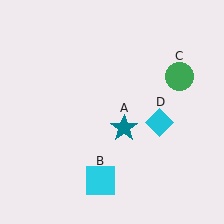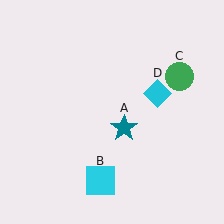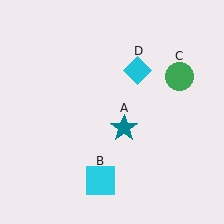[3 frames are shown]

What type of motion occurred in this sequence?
The cyan diamond (object D) rotated counterclockwise around the center of the scene.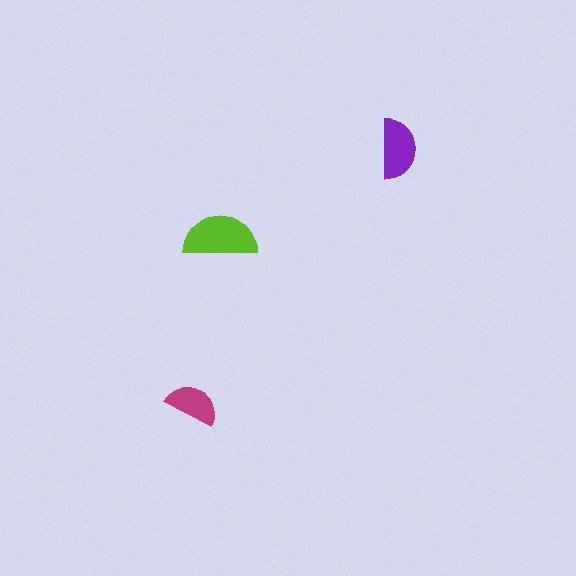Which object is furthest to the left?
The magenta semicircle is leftmost.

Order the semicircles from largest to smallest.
the lime one, the purple one, the magenta one.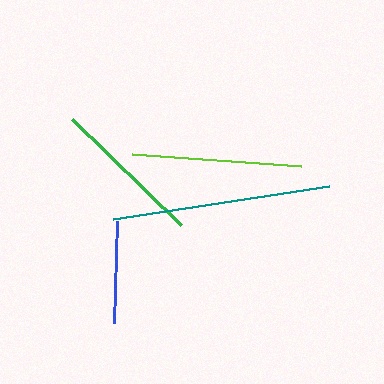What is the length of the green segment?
The green segment is approximately 152 pixels long.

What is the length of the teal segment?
The teal segment is approximately 219 pixels long.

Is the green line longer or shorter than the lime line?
The lime line is longer than the green line.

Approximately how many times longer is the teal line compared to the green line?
The teal line is approximately 1.4 times the length of the green line.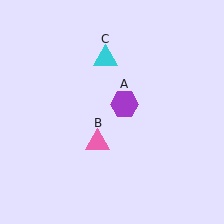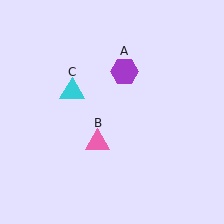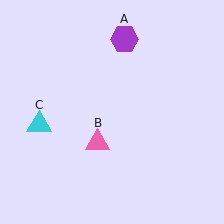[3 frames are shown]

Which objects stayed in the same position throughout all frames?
Pink triangle (object B) remained stationary.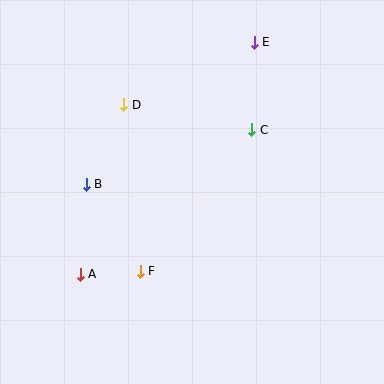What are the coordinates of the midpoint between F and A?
The midpoint between F and A is at (110, 273).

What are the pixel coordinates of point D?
Point D is at (124, 105).